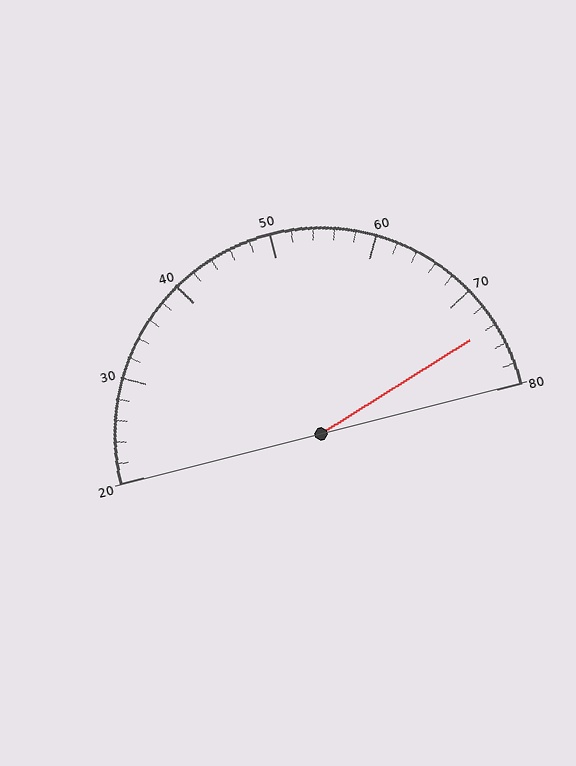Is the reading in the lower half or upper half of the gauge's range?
The reading is in the upper half of the range (20 to 80).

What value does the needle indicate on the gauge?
The needle indicates approximately 74.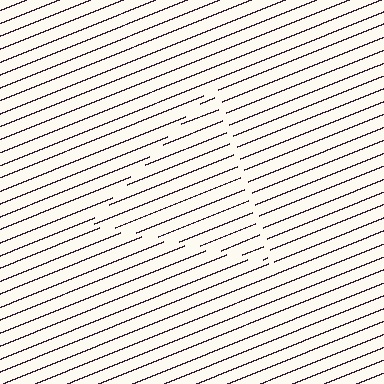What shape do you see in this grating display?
An illusory triangle. The interior of the shape contains the same grating, shifted by half a period — the contour is defined by the phase discontinuity where line-ends from the inner and outer gratings abut.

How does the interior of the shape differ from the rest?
The interior of the shape contains the same grating, shifted by half a period — the contour is defined by the phase discontinuity where line-ends from the inner and outer gratings abut.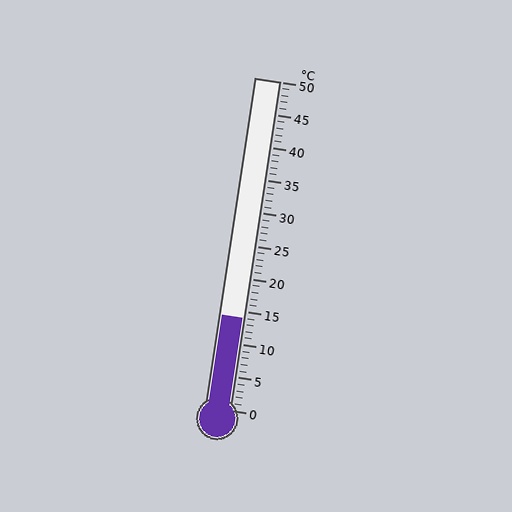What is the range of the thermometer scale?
The thermometer scale ranges from 0°C to 50°C.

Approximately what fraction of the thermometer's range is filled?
The thermometer is filled to approximately 30% of its range.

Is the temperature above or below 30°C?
The temperature is below 30°C.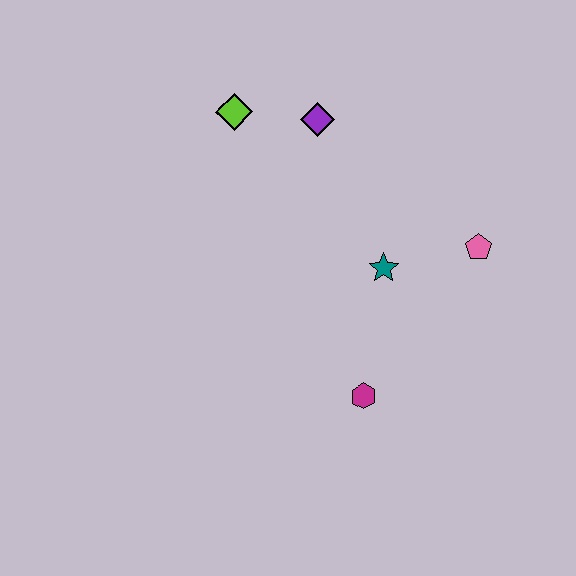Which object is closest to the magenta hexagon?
The teal star is closest to the magenta hexagon.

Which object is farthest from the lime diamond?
The magenta hexagon is farthest from the lime diamond.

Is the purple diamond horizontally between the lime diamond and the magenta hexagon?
Yes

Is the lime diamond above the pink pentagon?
Yes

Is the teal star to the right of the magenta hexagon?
Yes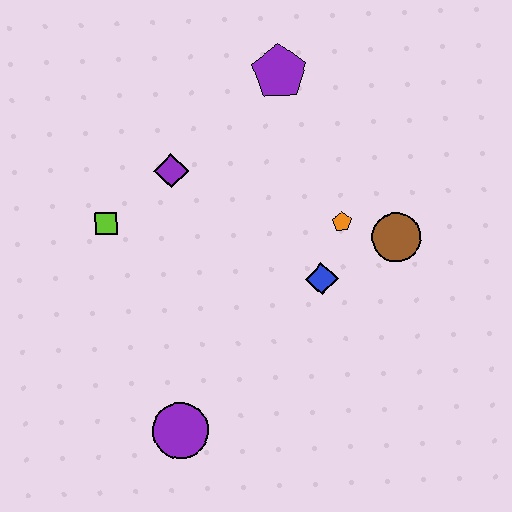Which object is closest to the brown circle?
The orange pentagon is closest to the brown circle.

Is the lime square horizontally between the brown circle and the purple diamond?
No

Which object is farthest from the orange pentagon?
The purple circle is farthest from the orange pentagon.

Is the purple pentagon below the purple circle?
No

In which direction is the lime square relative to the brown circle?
The lime square is to the left of the brown circle.